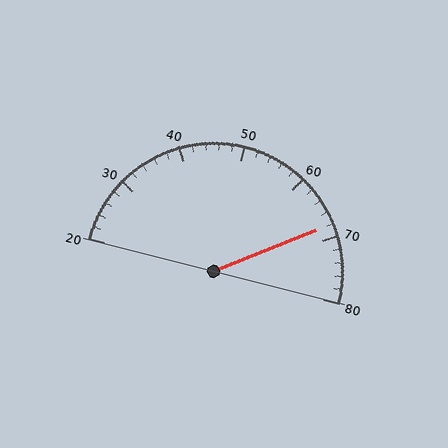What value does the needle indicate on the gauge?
The needle indicates approximately 68.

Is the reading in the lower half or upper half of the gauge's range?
The reading is in the upper half of the range (20 to 80).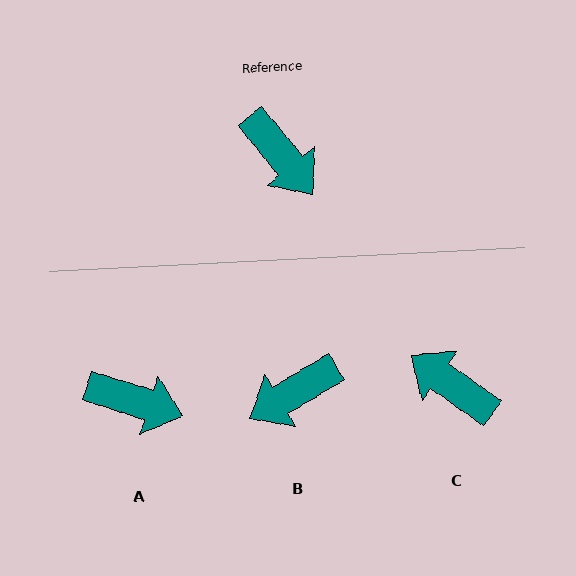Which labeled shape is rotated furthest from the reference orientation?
C, about 164 degrees away.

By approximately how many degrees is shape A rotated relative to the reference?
Approximately 33 degrees counter-clockwise.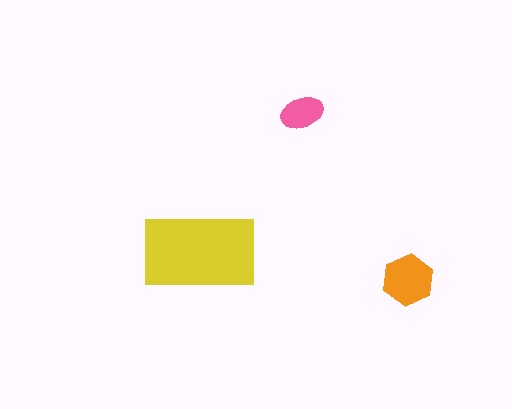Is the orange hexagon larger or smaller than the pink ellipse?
Larger.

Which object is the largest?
The yellow rectangle.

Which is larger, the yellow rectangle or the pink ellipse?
The yellow rectangle.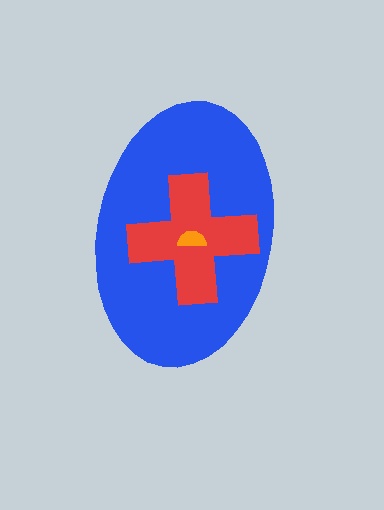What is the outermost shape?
The blue ellipse.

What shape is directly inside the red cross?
The orange semicircle.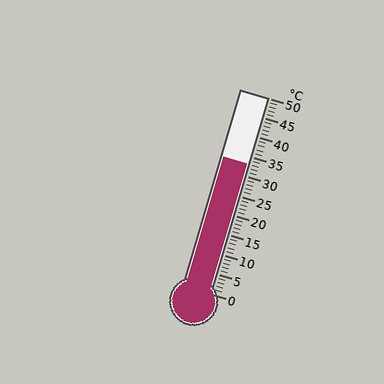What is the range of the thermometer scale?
The thermometer scale ranges from 0°C to 50°C.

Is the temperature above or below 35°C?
The temperature is below 35°C.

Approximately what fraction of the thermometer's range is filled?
The thermometer is filled to approximately 65% of its range.